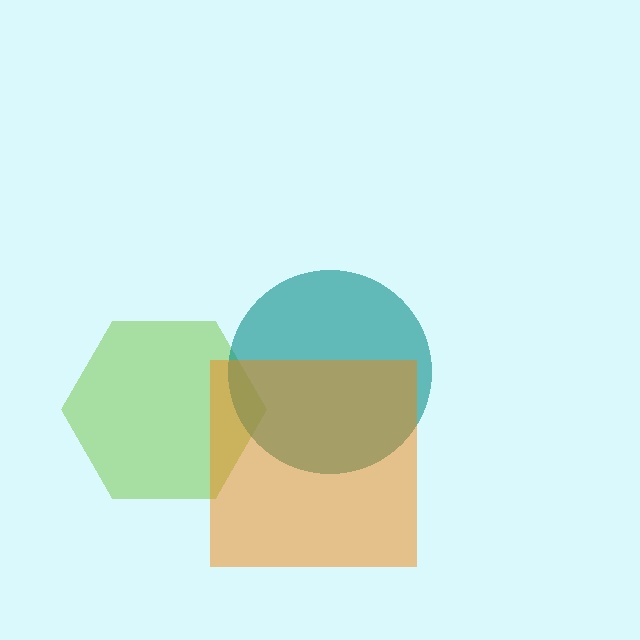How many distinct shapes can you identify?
There are 3 distinct shapes: a lime hexagon, a teal circle, an orange square.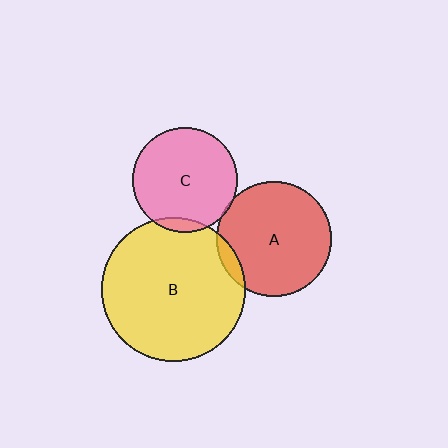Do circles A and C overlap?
Yes.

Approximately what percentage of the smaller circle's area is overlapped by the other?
Approximately 5%.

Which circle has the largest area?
Circle B (yellow).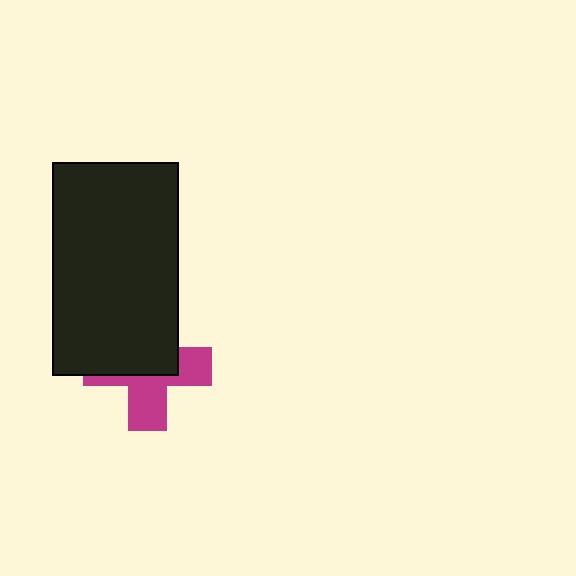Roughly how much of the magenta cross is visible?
About half of it is visible (roughly 47%).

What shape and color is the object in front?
The object in front is a black rectangle.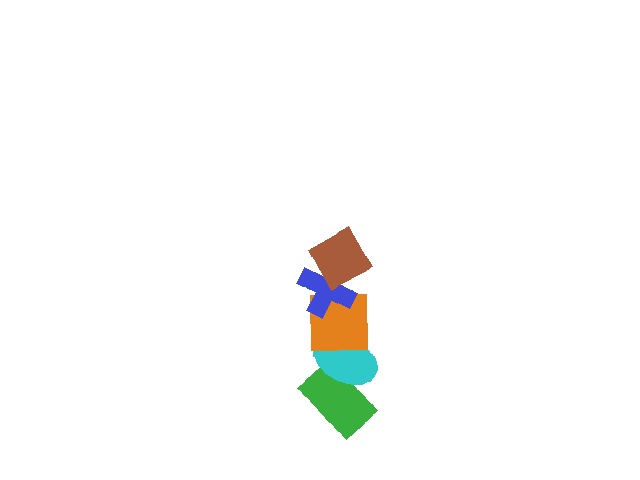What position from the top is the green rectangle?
The green rectangle is 5th from the top.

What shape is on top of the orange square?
The blue cross is on top of the orange square.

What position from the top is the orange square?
The orange square is 3rd from the top.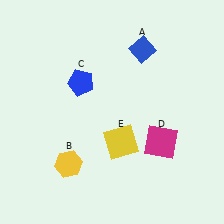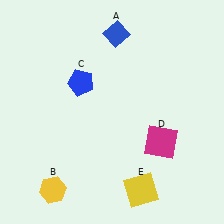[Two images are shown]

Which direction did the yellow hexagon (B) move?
The yellow hexagon (B) moved down.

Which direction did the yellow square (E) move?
The yellow square (E) moved down.